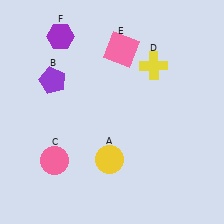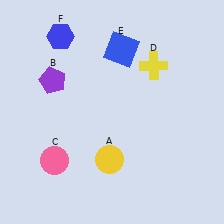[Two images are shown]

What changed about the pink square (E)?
In Image 1, E is pink. In Image 2, it changed to blue.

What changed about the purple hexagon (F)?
In Image 1, F is purple. In Image 2, it changed to blue.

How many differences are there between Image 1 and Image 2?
There are 2 differences between the two images.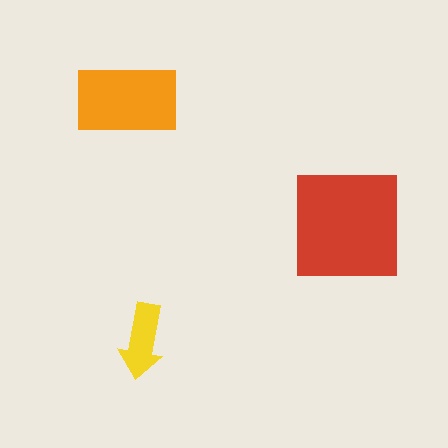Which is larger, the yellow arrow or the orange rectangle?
The orange rectangle.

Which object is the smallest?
The yellow arrow.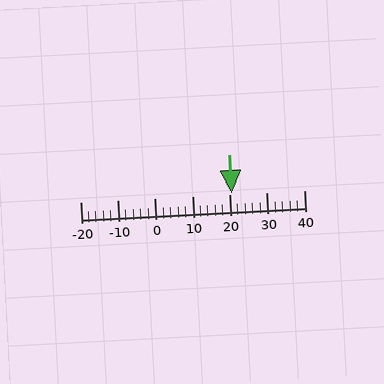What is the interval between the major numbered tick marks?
The major tick marks are spaced 10 units apart.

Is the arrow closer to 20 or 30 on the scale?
The arrow is closer to 20.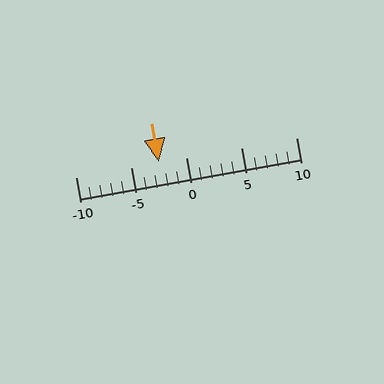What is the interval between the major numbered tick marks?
The major tick marks are spaced 5 units apart.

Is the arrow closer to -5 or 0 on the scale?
The arrow is closer to 0.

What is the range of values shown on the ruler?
The ruler shows values from -10 to 10.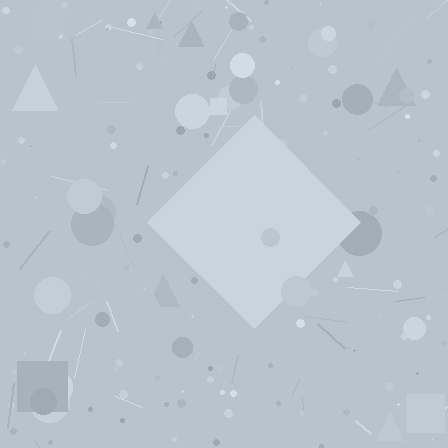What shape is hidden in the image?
A diamond is hidden in the image.